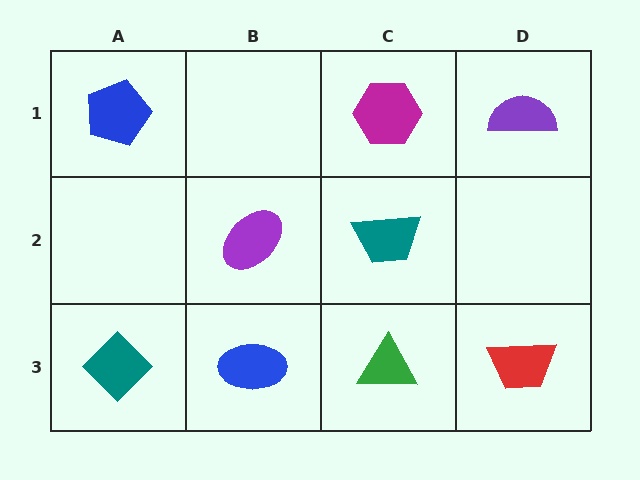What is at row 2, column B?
A purple ellipse.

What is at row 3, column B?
A blue ellipse.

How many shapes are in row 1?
3 shapes.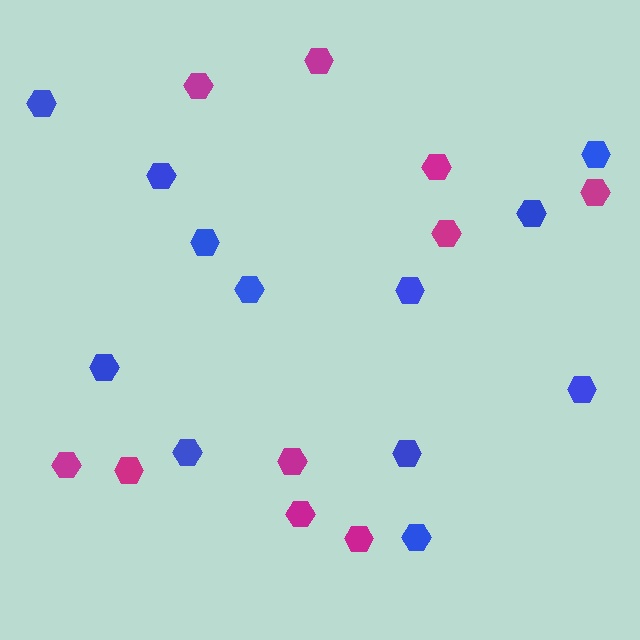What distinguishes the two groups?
There are 2 groups: one group of blue hexagons (12) and one group of magenta hexagons (10).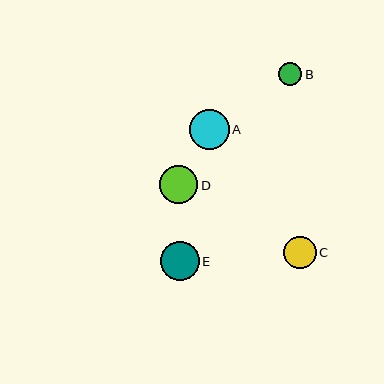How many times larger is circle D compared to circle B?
Circle D is approximately 1.7 times the size of circle B.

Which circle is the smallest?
Circle B is the smallest with a size of approximately 23 pixels.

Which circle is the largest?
Circle A is the largest with a size of approximately 40 pixels.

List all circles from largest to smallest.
From largest to smallest: A, E, D, C, B.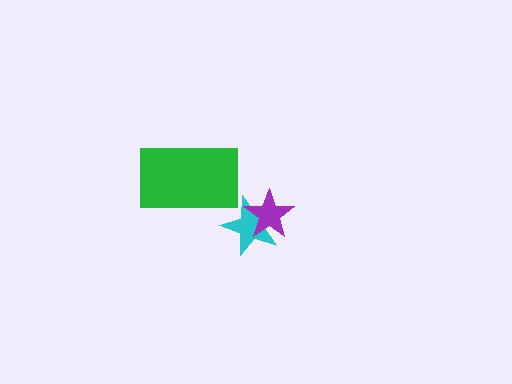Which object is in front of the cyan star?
The purple star is in front of the cyan star.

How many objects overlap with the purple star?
1 object overlaps with the purple star.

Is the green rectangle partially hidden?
No, no other shape covers it.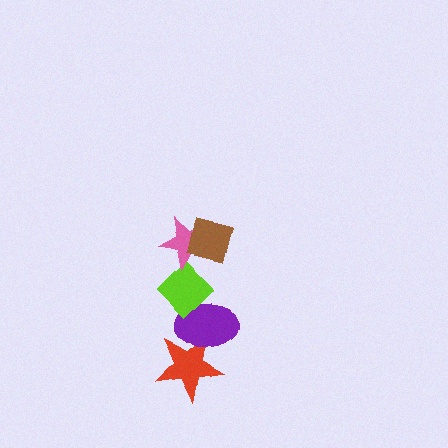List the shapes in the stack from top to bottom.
From top to bottom: the brown square, the pink star, the lime diamond, the purple ellipse, the red star.